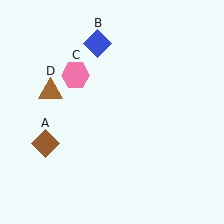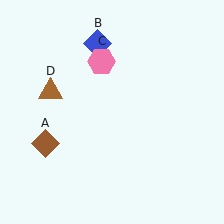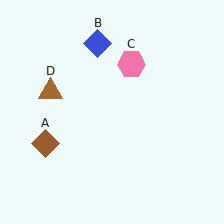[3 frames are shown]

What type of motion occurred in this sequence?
The pink hexagon (object C) rotated clockwise around the center of the scene.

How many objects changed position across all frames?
1 object changed position: pink hexagon (object C).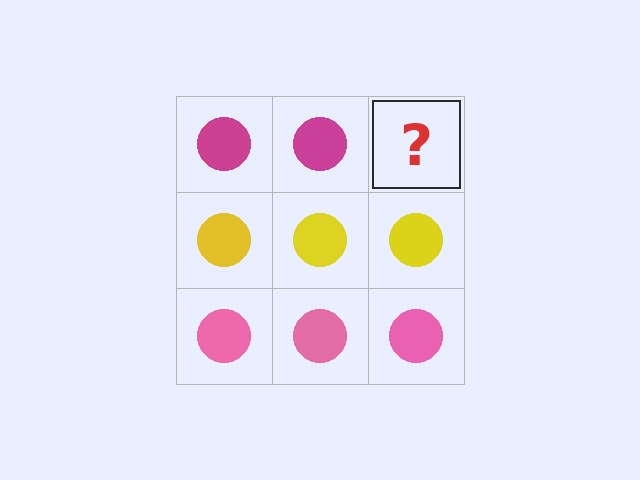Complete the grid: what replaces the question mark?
The question mark should be replaced with a magenta circle.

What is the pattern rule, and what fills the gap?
The rule is that each row has a consistent color. The gap should be filled with a magenta circle.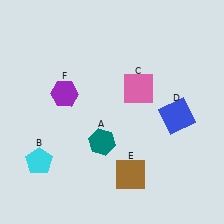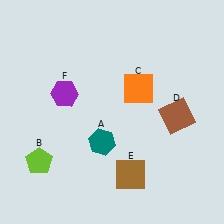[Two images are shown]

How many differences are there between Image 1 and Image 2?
There are 3 differences between the two images.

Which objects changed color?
B changed from cyan to lime. C changed from pink to orange. D changed from blue to brown.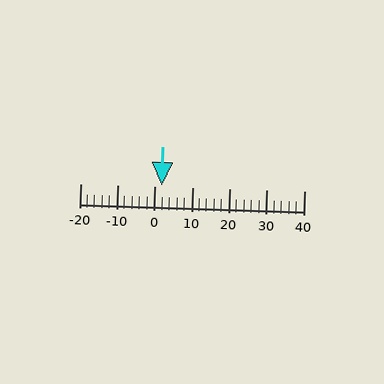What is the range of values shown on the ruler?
The ruler shows values from -20 to 40.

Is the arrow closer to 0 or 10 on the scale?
The arrow is closer to 0.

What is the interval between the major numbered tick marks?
The major tick marks are spaced 10 units apart.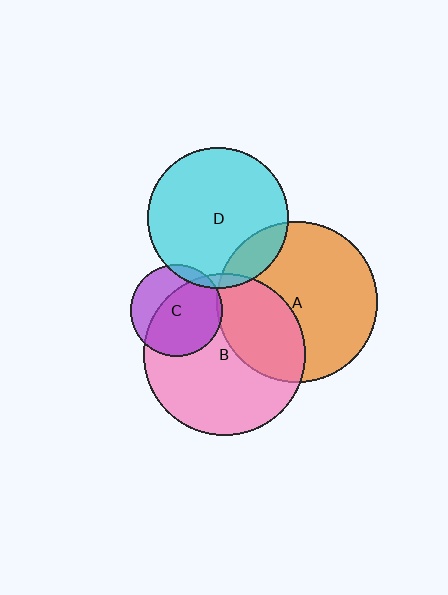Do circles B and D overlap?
Yes.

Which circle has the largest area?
Circle B (pink).